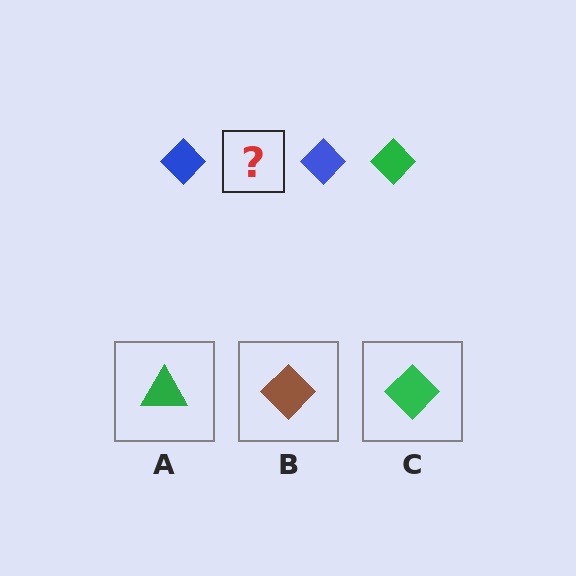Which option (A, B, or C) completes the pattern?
C.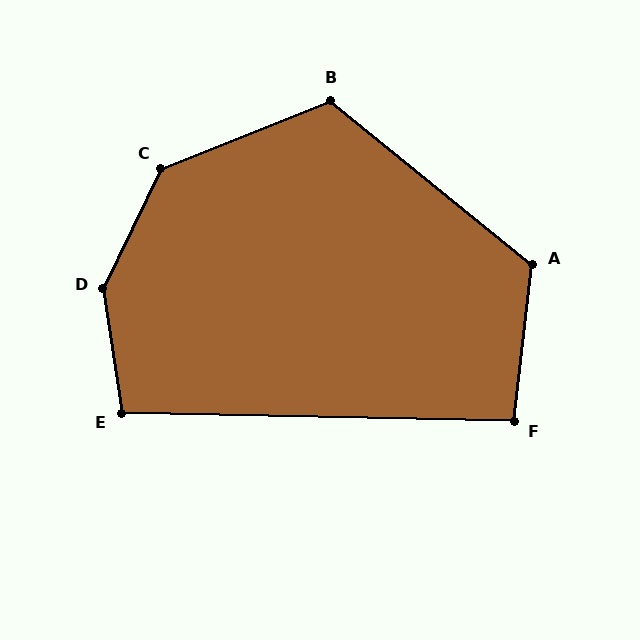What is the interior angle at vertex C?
Approximately 138 degrees (obtuse).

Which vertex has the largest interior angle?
D, at approximately 146 degrees.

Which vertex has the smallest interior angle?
F, at approximately 95 degrees.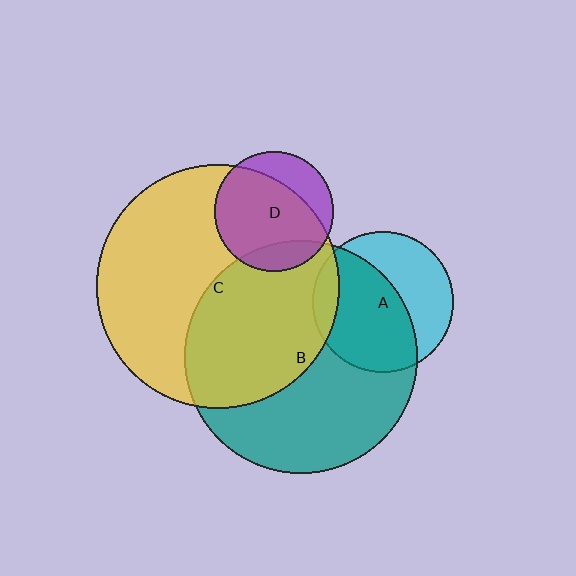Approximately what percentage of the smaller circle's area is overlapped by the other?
Approximately 45%.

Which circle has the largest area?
Circle C (yellow).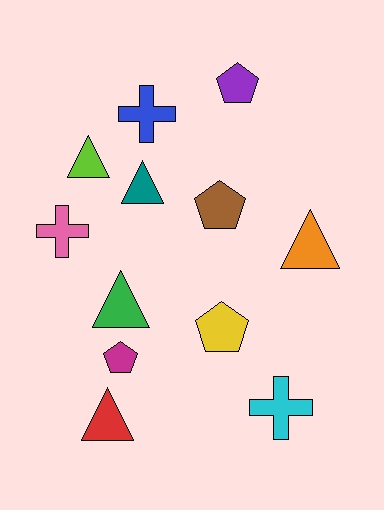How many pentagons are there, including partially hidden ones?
There are 4 pentagons.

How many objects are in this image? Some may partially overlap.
There are 12 objects.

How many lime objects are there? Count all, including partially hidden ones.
There is 1 lime object.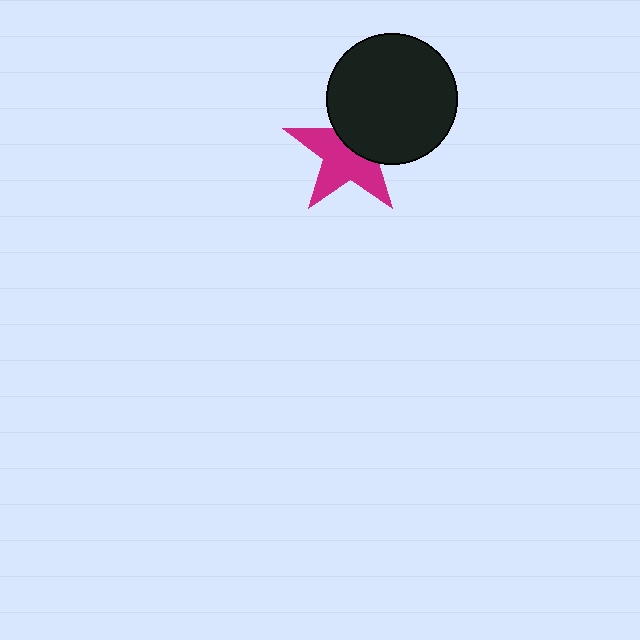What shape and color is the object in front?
The object in front is a black circle.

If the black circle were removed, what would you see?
You would see the complete magenta star.